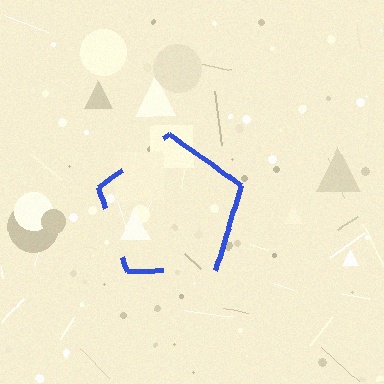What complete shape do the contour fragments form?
The contour fragments form a pentagon.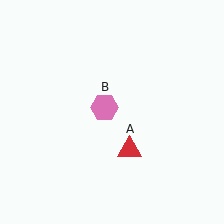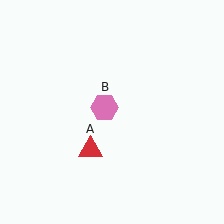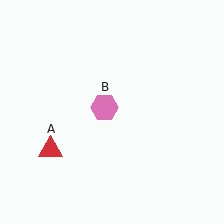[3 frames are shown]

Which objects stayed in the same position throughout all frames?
Pink hexagon (object B) remained stationary.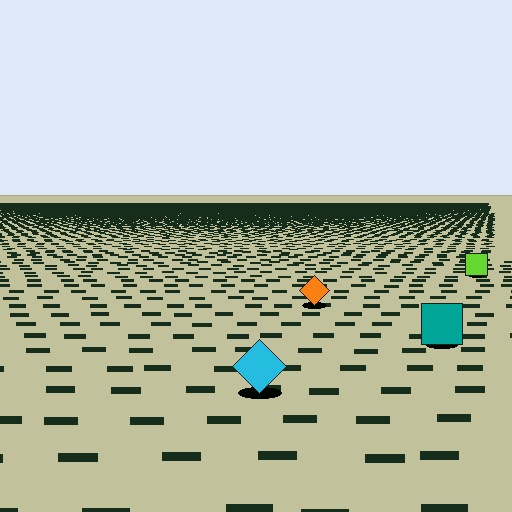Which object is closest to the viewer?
The cyan diamond is closest. The texture marks near it are larger and more spread out.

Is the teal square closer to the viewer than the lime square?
Yes. The teal square is closer — you can tell from the texture gradient: the ground texture is coarser near it.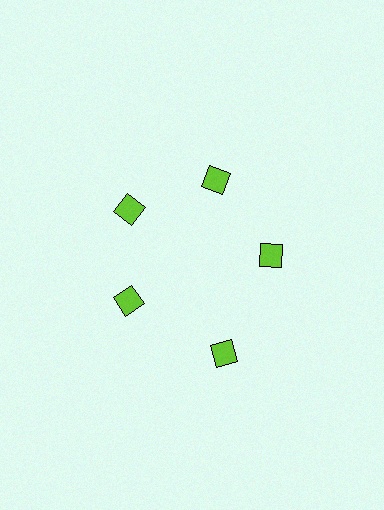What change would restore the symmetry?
The symmetry would be restored by moving it inward, back onto the ring so that all 5 diamonds sit at equal angles and equal distance from the center.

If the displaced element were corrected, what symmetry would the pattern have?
It would have 5-fold rotational symmetry — the pattern would map onto itself every 72 degrees.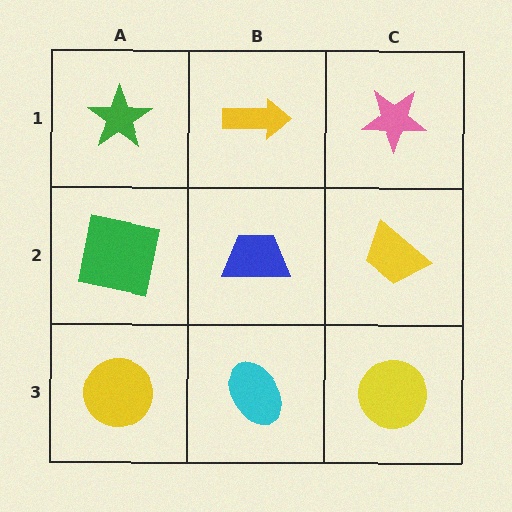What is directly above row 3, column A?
A green square.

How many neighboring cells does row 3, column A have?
2.